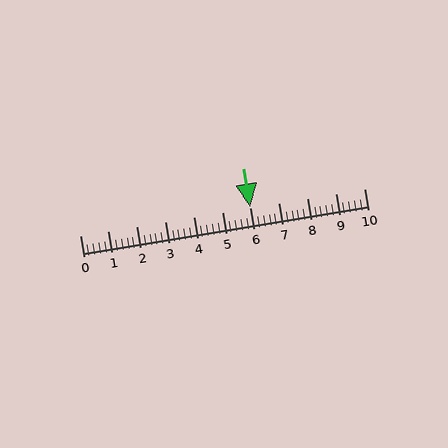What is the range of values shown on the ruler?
The ruler shows values from 0 to 10.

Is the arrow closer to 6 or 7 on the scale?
The arrow is closer to 6.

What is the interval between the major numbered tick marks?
The major tick marks are spaced 1 units apart.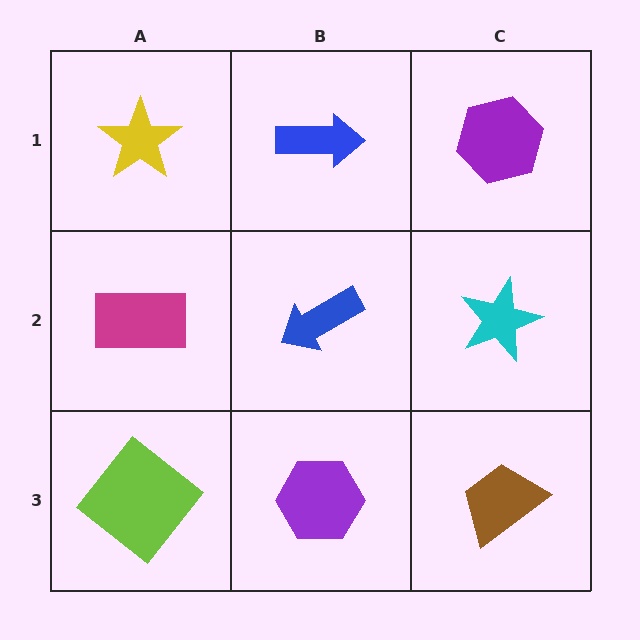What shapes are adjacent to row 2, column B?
A blue arrow (row 1, column B), a purple hexagon (row 3, column B), a magenta rectangle (row 2, column A), a cyan star (row 2, column C).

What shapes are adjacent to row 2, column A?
A yellow star (row 1, column A), a lime diamond (row 3, column A), a blue arrow (row 2, column B).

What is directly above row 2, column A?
A yellow star.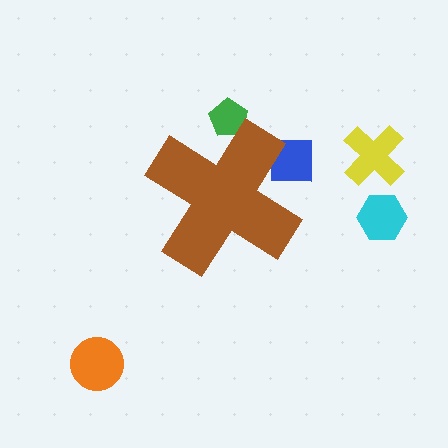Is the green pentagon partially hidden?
Yes, the green pentagon is partially hidden behind the brown cross.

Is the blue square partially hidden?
Yes, the blue square is partially hidden behind the brown cross.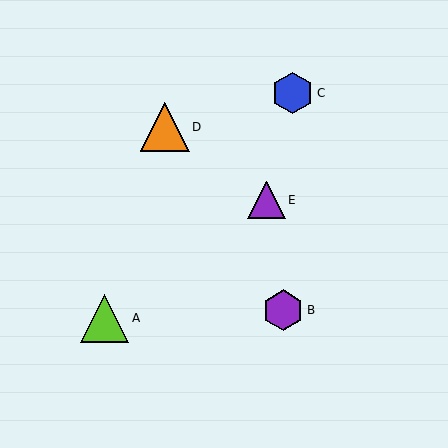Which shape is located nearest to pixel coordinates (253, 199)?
The purple triangle (labeled E) at (267, 200) is nearest to that location.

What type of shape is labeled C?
Shape C is a blue hexagon.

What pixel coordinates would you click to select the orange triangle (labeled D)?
Click at (165, 127) to select the orange triangle D.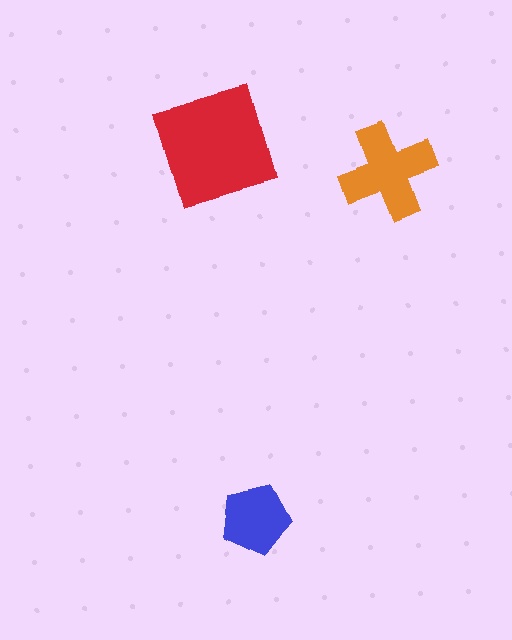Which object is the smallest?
The blue pentagon.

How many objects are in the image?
There are 3 objects in the image.